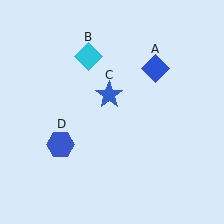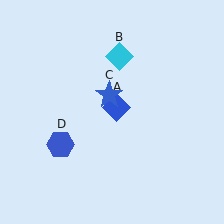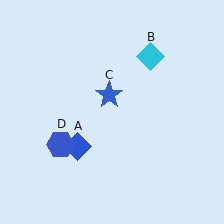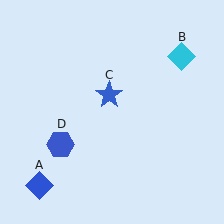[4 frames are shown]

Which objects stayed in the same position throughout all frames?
Blue star (object C) and blue hexagon (object D) remained stationary.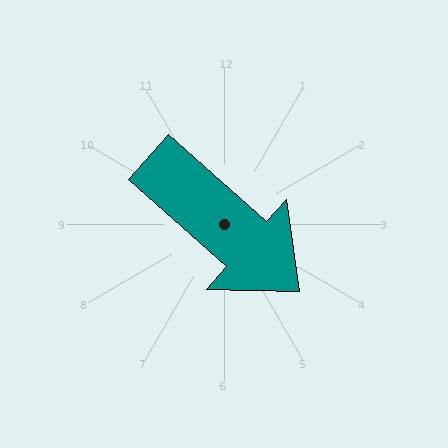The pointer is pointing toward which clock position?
Roughly 4 o'clock.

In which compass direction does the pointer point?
Southeast.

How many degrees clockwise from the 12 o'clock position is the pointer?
Approximately 132 degrees.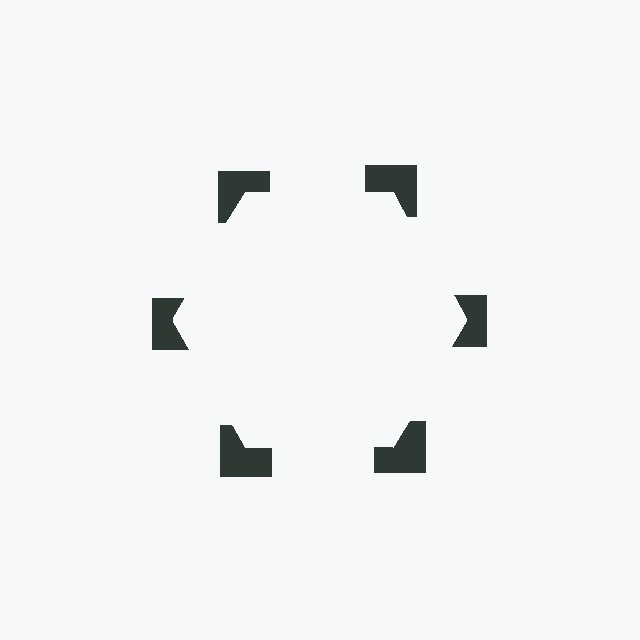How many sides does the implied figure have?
6 sides.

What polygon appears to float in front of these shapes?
An illusory hexagon — its edges are inferred from the aligned wedge cuts in the notched squares, not physically drawn.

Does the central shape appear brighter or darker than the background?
It typically appears slightly brighter than the background, even though no actual brightness change is drawn.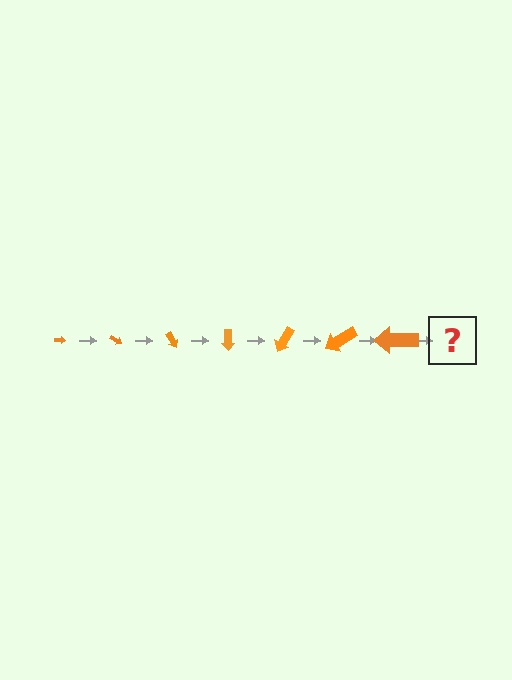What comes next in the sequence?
The next element should be an arrow, larger than the previous one and rotated 210 degrees from the start.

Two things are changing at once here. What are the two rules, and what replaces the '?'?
The two rules are that the arrow grows larger each step and it rotates 30 degrees each step. The '?' should be an arrow, larger than the previous one and rotated 210 degrees from the start.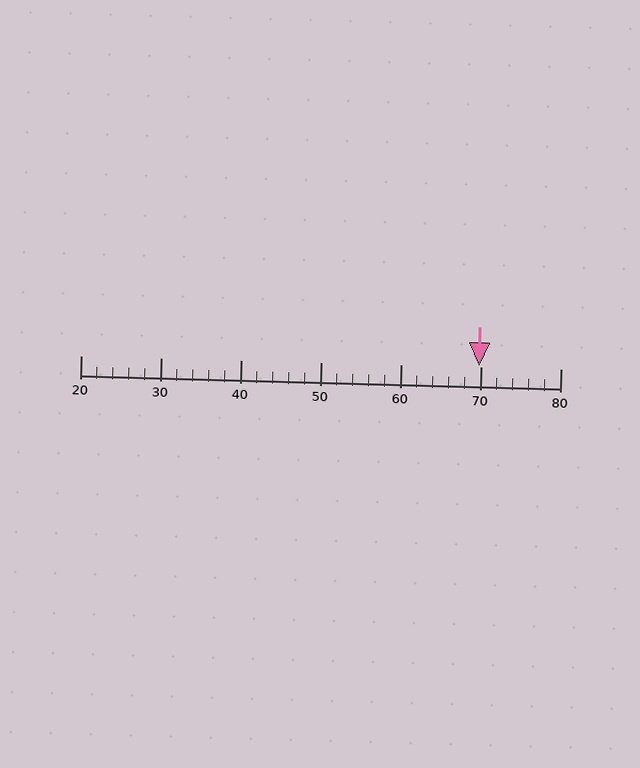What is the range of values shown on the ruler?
The ruler shows values from 20 to 80.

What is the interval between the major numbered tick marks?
The major tick marks are spaced 10 units apart.